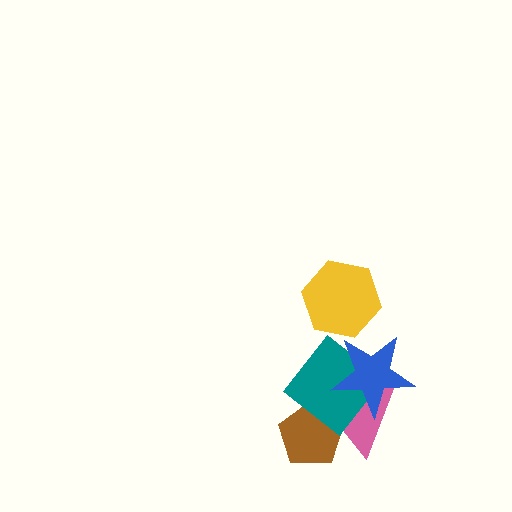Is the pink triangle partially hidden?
Yes, it is partially covered by another shape.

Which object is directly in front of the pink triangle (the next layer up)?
The teal diamond is directly in front of the pink triangle.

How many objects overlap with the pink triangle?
3 objects overlap with the pink triangle.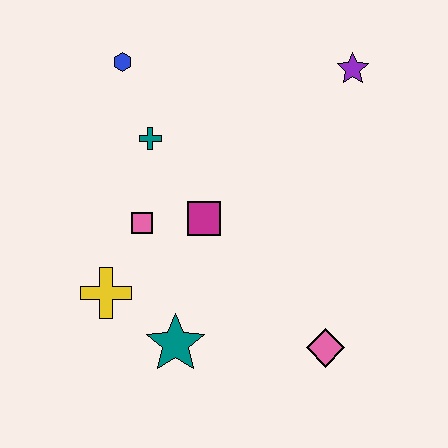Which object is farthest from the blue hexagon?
The pink diamond is farthest from the blue hexagon.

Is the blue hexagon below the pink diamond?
No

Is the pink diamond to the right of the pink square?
Yes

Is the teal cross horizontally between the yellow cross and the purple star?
Yes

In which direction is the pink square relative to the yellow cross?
The pink square is above the yellow cross.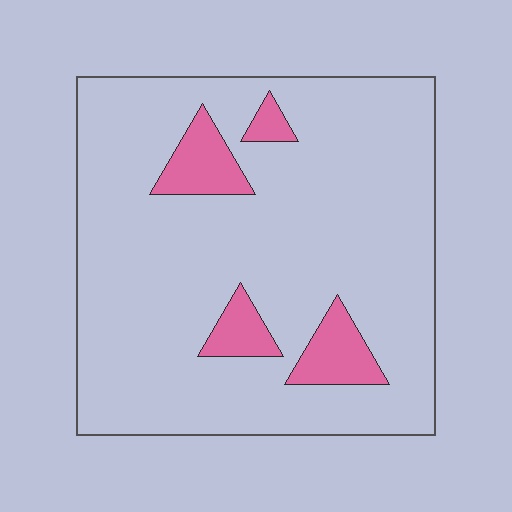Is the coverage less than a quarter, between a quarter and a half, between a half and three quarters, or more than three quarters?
Less than a quarter.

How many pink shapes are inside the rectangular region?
4.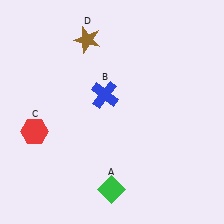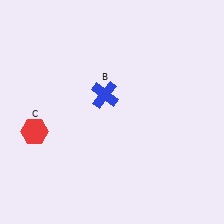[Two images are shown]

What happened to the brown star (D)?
The brown star (D) was removed in Image 2. It was in the top-left area of Image 1.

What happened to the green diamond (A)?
The green diamond (A) was removed in Image 2. It was in the bottom-left area of Image 1.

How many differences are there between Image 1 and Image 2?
There are 2 differences between the two images.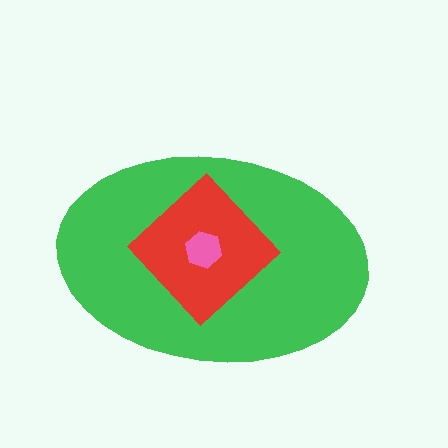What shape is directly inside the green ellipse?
The red diamond.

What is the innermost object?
The pink hexagon.